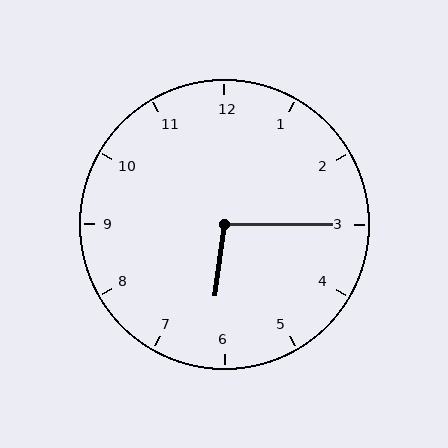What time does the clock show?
6:15.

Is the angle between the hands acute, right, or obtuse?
It is obtuse.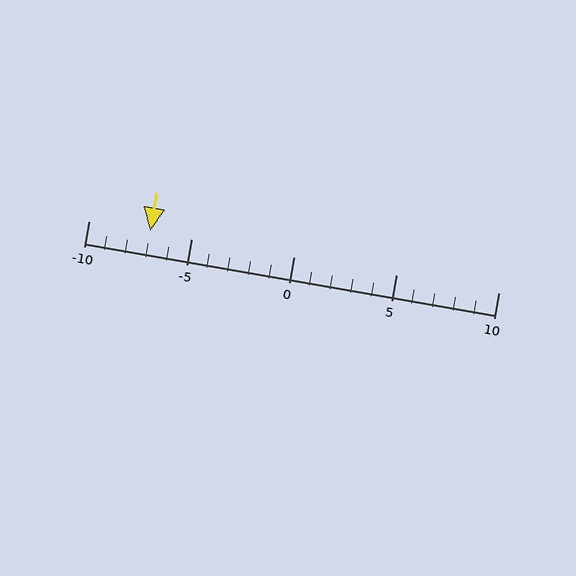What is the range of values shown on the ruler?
The ruler shows values from -10 to 10.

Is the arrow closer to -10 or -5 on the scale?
The arrow is closer to -5.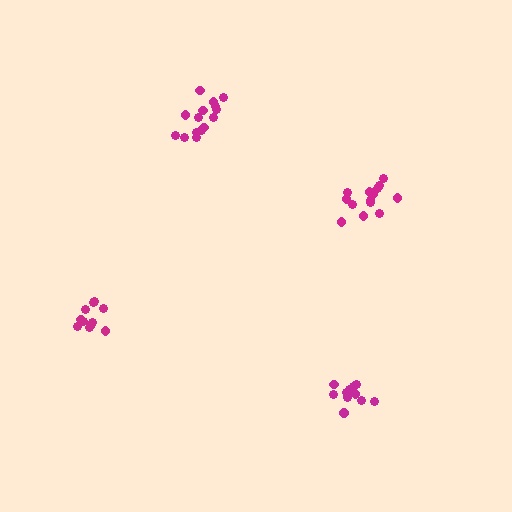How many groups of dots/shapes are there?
There are 4 groups.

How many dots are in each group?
Group 1: 15 dots, Group 2: 15 dots, Group 3: 11 dots, Group 4: 12 dots (53 total).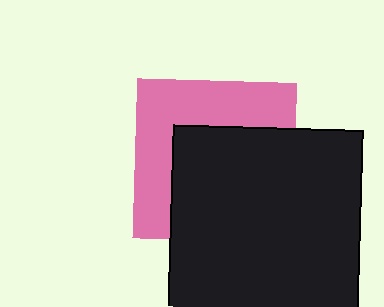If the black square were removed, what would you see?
You would see the complete pink square.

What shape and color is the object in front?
The object in front is a black square.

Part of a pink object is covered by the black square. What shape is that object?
It is a square.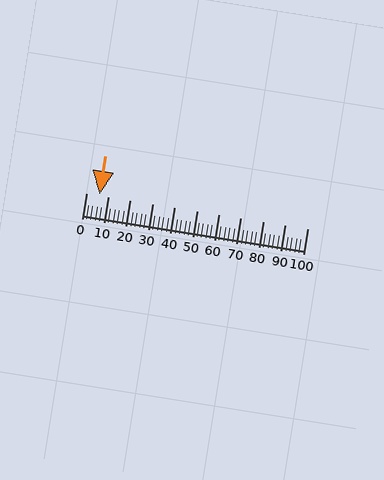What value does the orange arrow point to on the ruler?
The orange arrow points to approximately 6.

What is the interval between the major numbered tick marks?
The major tick marks are spaced 10 units apart.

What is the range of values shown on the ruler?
The ruler shows values from 0 to 100.